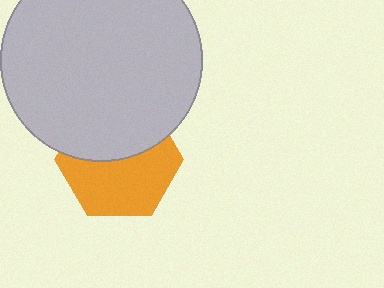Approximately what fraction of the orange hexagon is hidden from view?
Roughly 44% of the orange hexagon is hidden behind the light gray circle.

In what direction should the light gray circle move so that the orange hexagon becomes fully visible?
The light gray circle should move up. That is the shortest direction to clear the overlap and leave the orange hexagon fully visible.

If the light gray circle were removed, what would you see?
You would see the complete orange hexagon.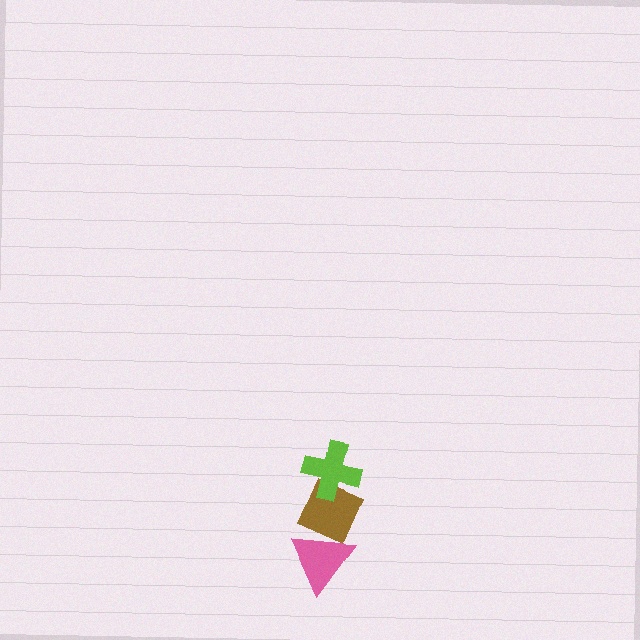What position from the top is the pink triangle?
The pink triangle is 3rd from the top.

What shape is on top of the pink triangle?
The brown diamond is on top of the pink triangle.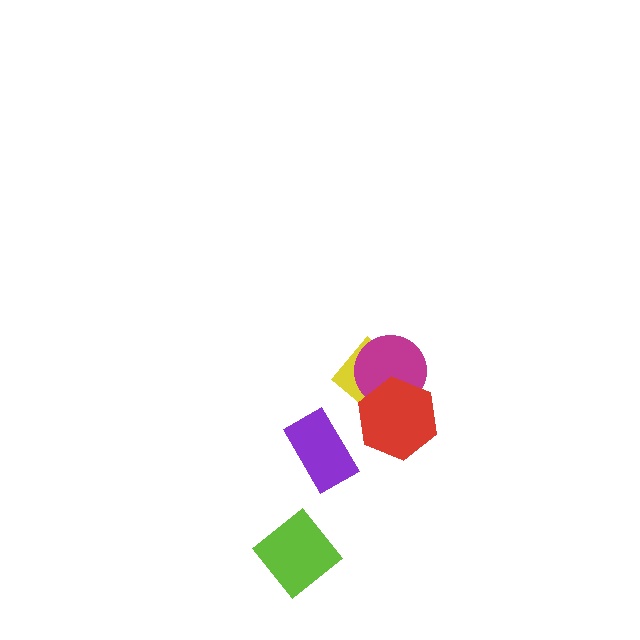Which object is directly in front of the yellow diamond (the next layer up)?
The magenta circle is directly in front of the yellow diamond.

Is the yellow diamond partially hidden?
Yes, it is partially covered by another shape.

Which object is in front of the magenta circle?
The red hexagon is in front of the magenta circle.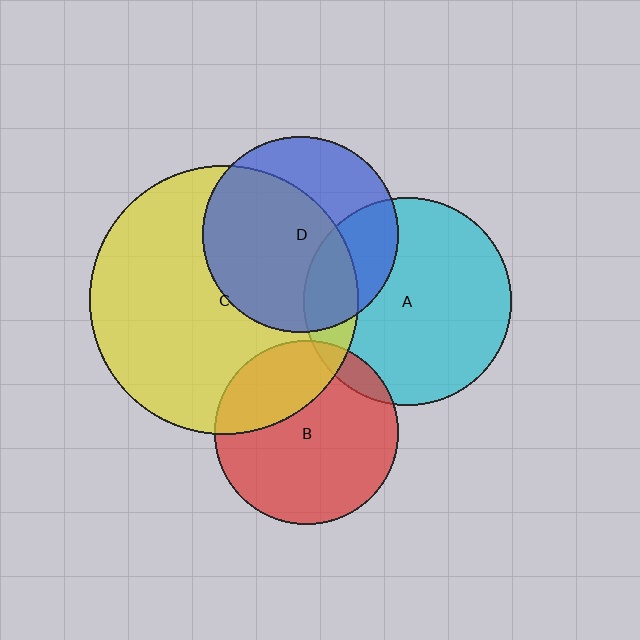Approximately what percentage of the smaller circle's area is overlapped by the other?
Approximately 30%.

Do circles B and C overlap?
Yes.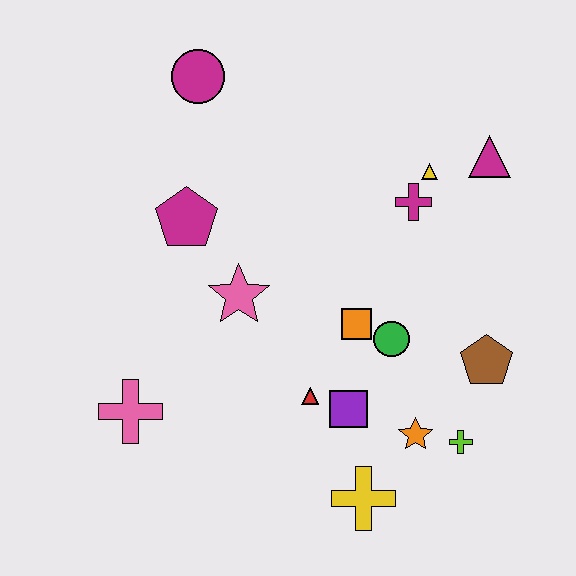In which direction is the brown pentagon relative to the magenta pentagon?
The brown pentagon is to the right of the magenta pentagon.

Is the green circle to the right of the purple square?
Yes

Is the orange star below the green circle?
Yes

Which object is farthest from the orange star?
The magenta circle is farthest from the orange star.